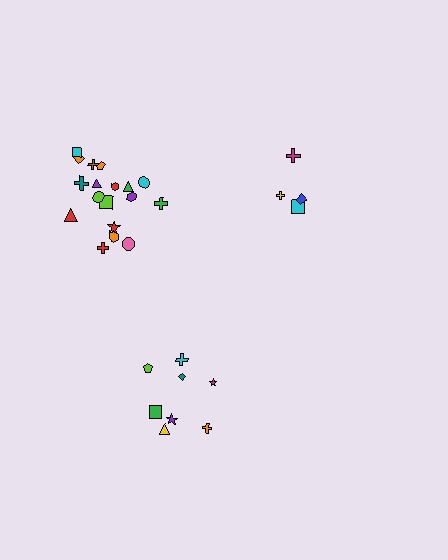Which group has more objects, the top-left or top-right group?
The top-left group.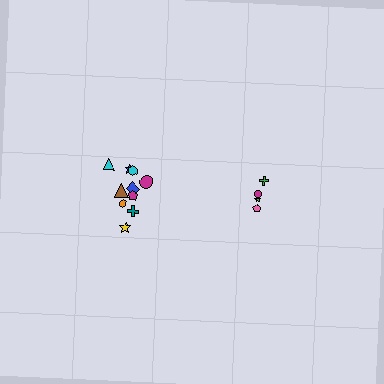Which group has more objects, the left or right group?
The left group.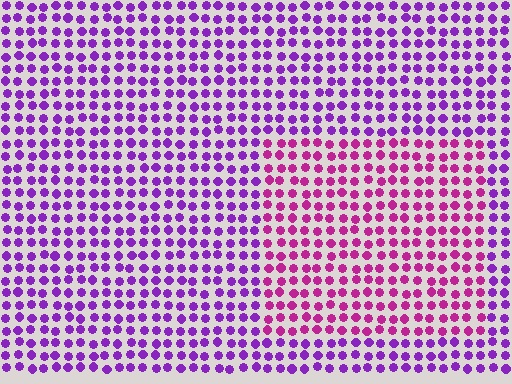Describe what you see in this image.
The image is filled with small purple elements in a uniform arrangement. A rectangle-shaped region is visible where the elements are tinted to a slightly different hue, forming a subtle color boundary.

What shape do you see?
I see a rectangle.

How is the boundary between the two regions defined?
The boundary is defined purely by a slight shift in hue (about 36 degrees). Spacing, size, and orientation are identical on both sides.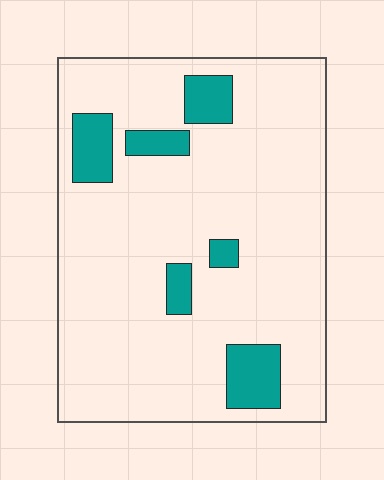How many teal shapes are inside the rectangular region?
6.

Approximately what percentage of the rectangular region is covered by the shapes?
Approximately 15%.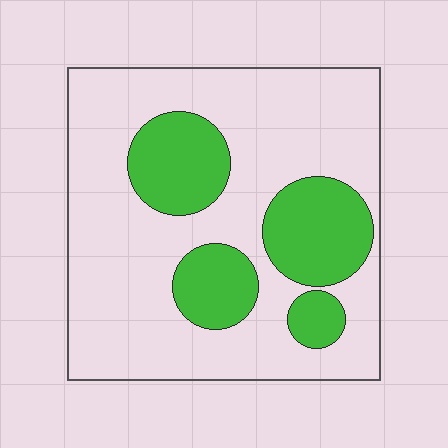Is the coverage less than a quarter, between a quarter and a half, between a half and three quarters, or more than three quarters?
Between a quarter and a half.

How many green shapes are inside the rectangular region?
4.